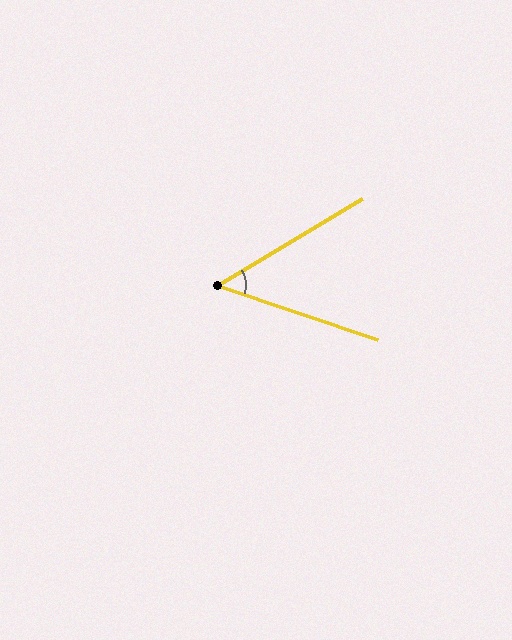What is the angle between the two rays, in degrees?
Approximately 50 degrees.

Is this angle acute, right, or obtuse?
It is acute.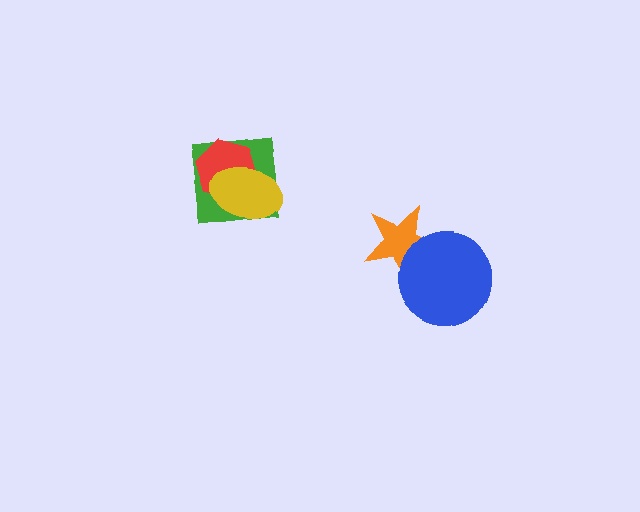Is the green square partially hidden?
Yes, it is partially covered by another shape.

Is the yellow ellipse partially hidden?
No, no other shape covers it.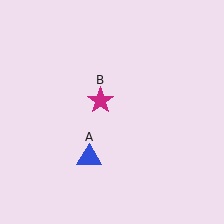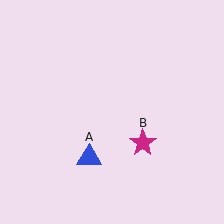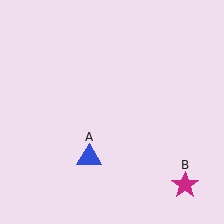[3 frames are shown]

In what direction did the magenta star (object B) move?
The magenta star (object B) moved down and to the right.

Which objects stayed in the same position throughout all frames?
Blue triangle (object A) remained stationary.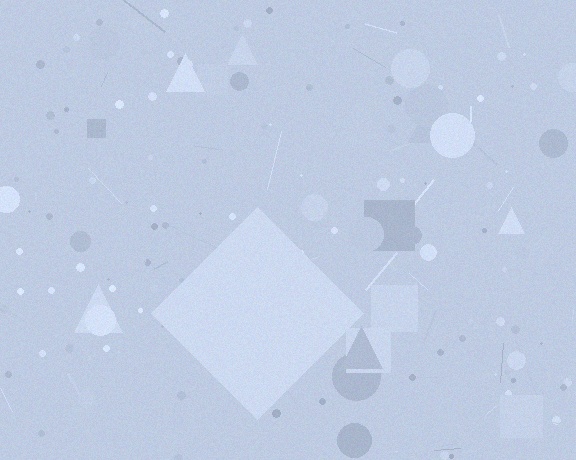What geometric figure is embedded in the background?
A diamond is embedded in the background.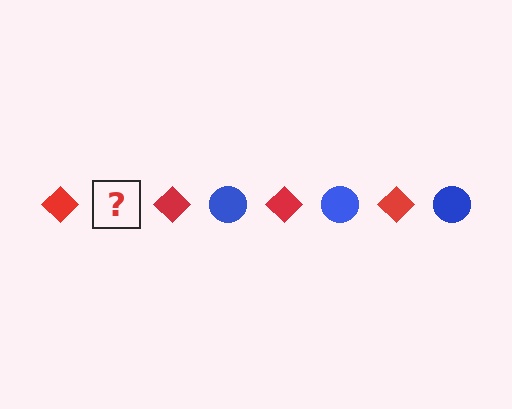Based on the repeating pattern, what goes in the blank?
The blank should be a blue circle.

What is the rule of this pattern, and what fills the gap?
The rule is that the pattern alternates between red diamond and blue circle. The gap should be filled with a blue circle.